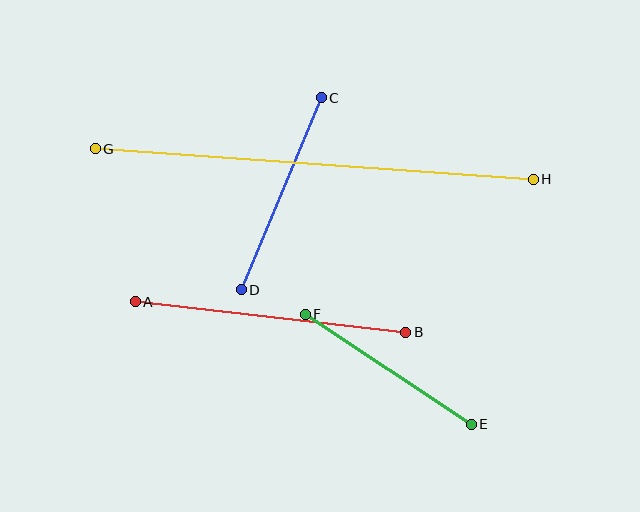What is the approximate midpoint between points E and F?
The midpoint is at approximately (388, 369) pixels.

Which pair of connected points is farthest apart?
Points G and H are farthest apart.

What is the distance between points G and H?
The distance is approximately 439 pixels.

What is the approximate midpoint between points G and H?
The midpoint is at approximately (314, 164) pixels.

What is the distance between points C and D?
The distance is approximately 208 pixels.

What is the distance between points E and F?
The distance is approximately 199 pixels.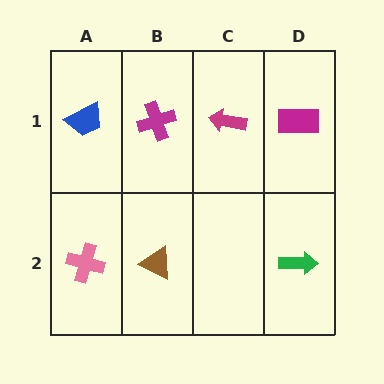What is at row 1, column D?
A magenta rectangle.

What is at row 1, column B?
A magenta cross.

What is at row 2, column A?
A pink cross.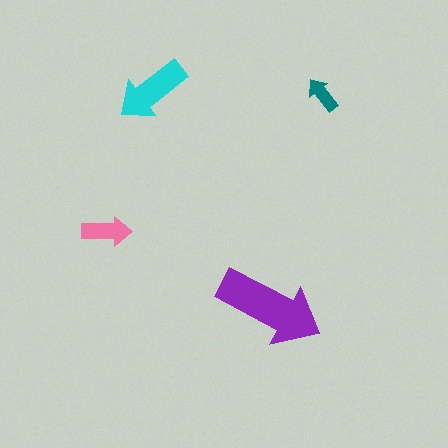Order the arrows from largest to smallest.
the purple one, the cyan one, the pink one, the teal one.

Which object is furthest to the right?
The teal arrow is rightmost.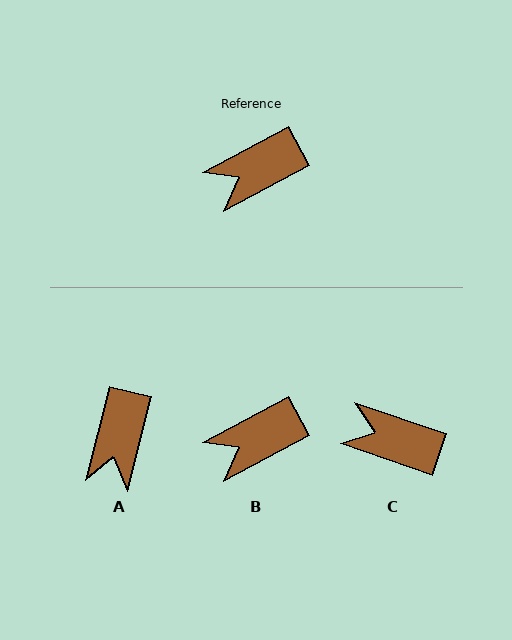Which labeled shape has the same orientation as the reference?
B.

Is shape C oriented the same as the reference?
No, it is off by about 47 degrees.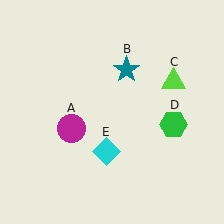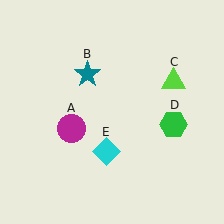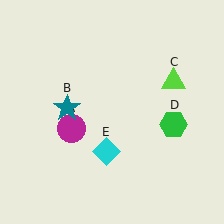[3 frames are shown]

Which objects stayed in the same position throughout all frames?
Magenta circle (object A) and lime triangle (object C) and green hexagon (object D) and cyan diamond (object E) remained stationary.